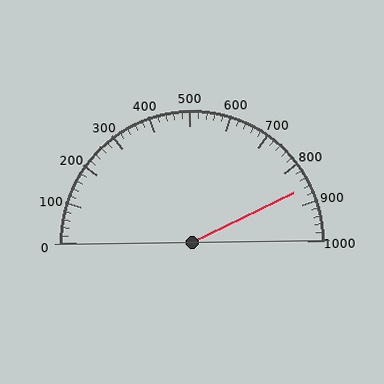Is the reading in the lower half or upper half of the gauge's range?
The reading is in the upper half of the range (0 to 1000).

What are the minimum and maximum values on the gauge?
The gauge ranges from 0 to 1000.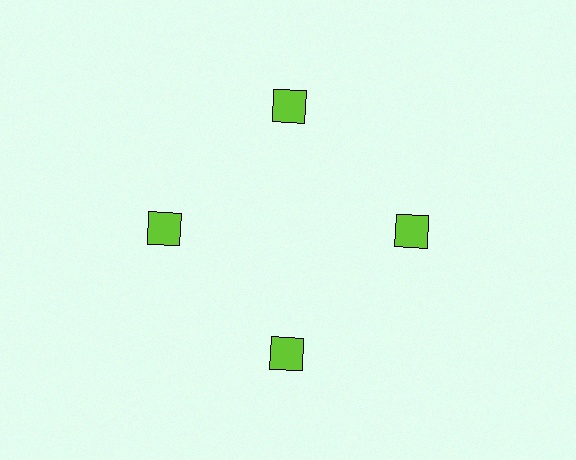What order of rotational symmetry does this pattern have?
This pattern has 4-fold rotational symmetry.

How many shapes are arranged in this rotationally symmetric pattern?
There are 4 shapes, arranged in 4 groups of 1.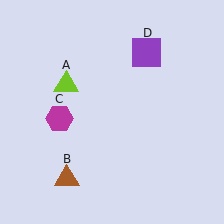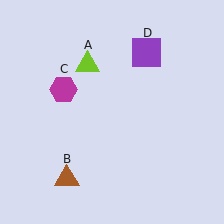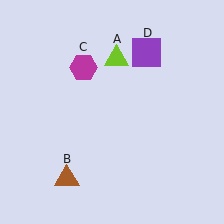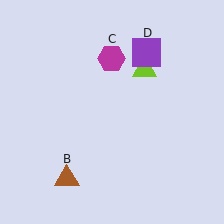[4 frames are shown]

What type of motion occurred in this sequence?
The lime triangle (object A), magenta hexagon (object C) rotated clockwise around the center of the scene.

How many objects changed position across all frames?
2 objects changed position: lime triangle (object A), magenta hexagon (object C).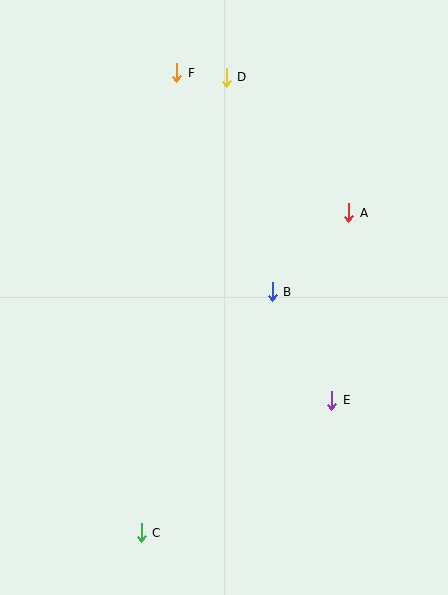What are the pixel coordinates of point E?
Point E is at (332, 400).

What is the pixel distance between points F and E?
The distance between F and E is 363 pixels.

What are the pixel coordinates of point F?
Point F is at (177, 73).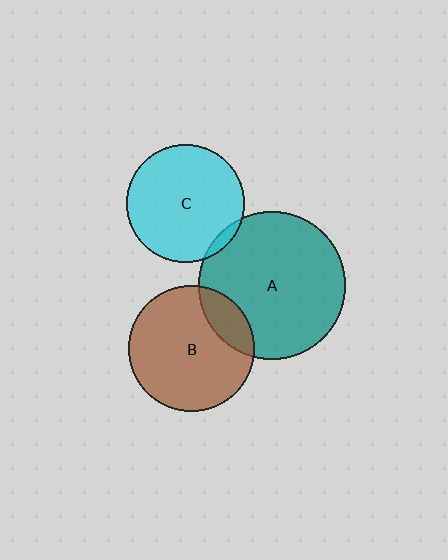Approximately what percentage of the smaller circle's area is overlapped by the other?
Approximately 15%.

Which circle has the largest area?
Circle A (teal).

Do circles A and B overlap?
Yes.